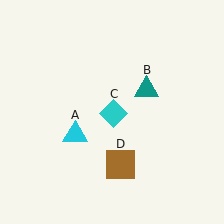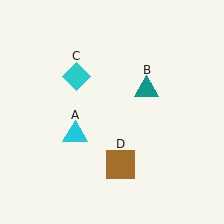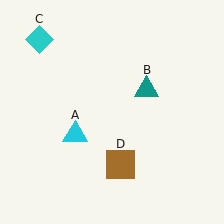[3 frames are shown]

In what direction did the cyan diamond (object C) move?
The cyan diamond (object C) moved up and to the left.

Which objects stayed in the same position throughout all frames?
Cyan triangle (object A) and teal triangle (object B) and brown square (object D) remained stationary.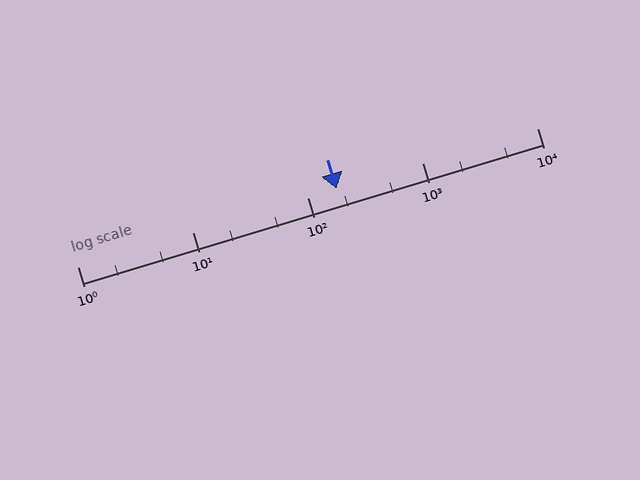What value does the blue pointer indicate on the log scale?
The pointer indicates approximately 180.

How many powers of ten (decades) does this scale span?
The scale spans 4 decades, from 1 to 10000.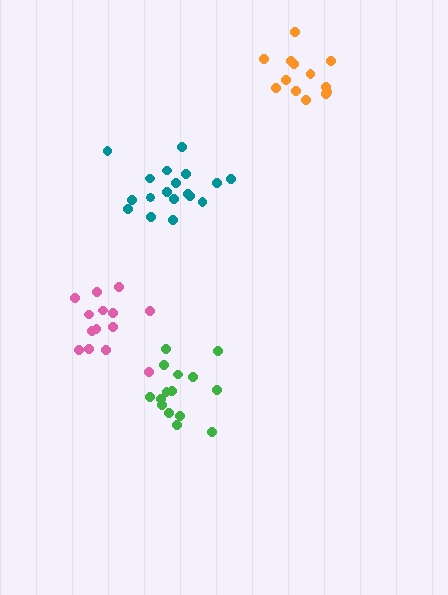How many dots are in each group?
Group 1: 13 dots, Group 2: 14 dots, Group 3: 18 dots, Group 4: 15 dots (60 total).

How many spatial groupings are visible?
There are 4 spatial groupings.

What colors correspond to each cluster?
The clusters are colored: orange, pink, teal, green.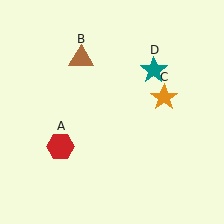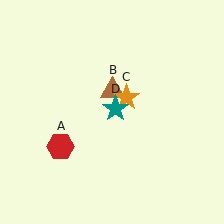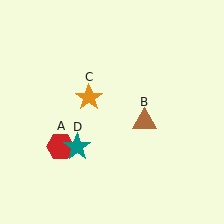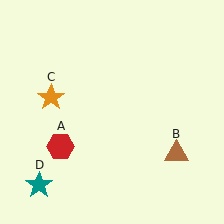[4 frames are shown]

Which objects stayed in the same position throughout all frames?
Red hexagon (object A) remained stationary.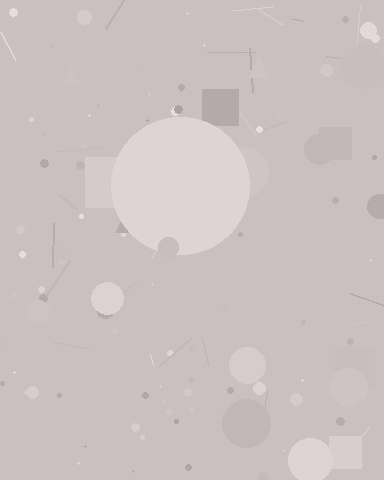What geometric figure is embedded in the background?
A circle is embedded in the background.